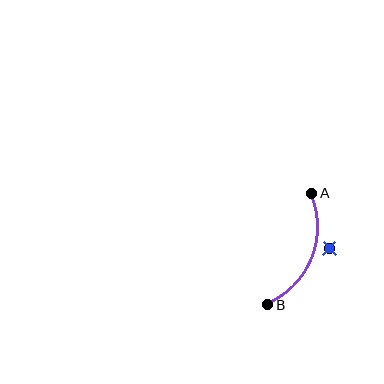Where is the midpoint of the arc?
The arc midpoint is the point on the curve farthest from the straight line joining A and B. It sits to the right of that line.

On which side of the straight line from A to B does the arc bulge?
The arc bulges to the right of the straight line connecting A and B.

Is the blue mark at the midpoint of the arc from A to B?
No — the blue mark does not lie on the arc at all. It sits slightly outside the curve.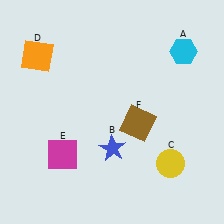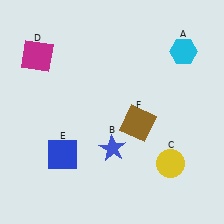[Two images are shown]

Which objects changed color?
D changed from orange to magenta. E changed from magenta to blue.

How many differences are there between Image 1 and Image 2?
There are 2 differences between the two images.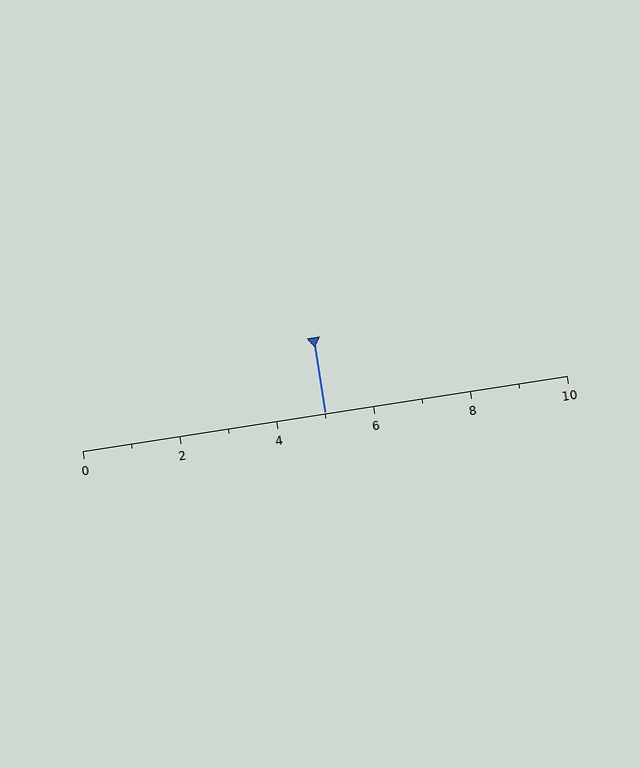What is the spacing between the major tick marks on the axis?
The major ticks are spaced 2 apart.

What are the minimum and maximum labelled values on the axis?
The axis runs from 0 to 10.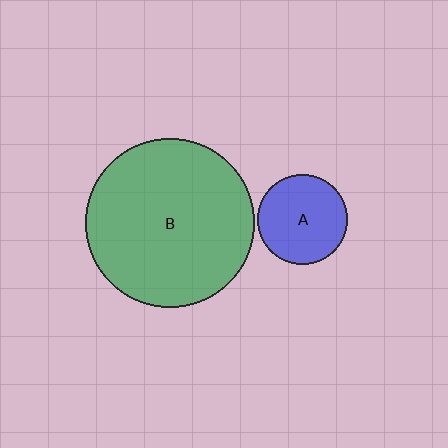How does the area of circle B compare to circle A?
Approximately 3.5 times.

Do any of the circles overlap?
No, none of the circles overlap.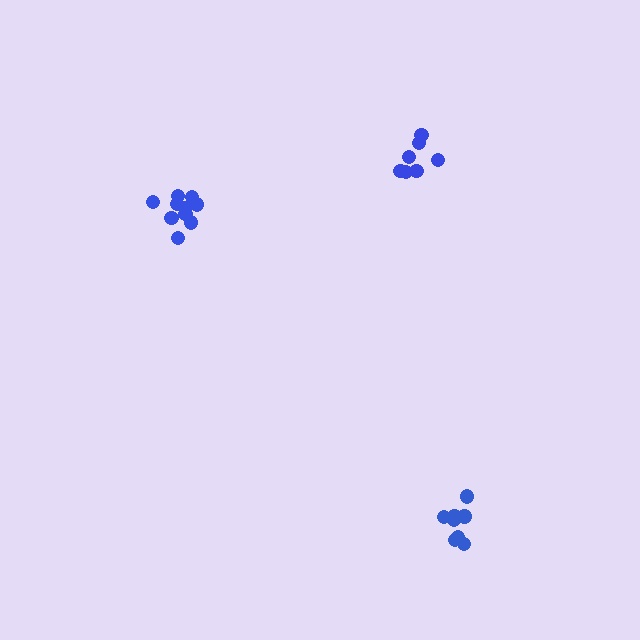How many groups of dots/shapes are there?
There are 3 groups.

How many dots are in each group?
Group 1: 10 dots, Group 2: 8 dots, Group 3: 7 dots (25 total).